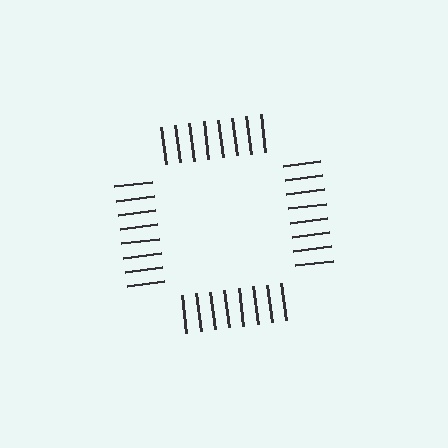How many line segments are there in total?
32 — 8 along each of the 4 edges.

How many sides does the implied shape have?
4 sides — the line-ends trace a square.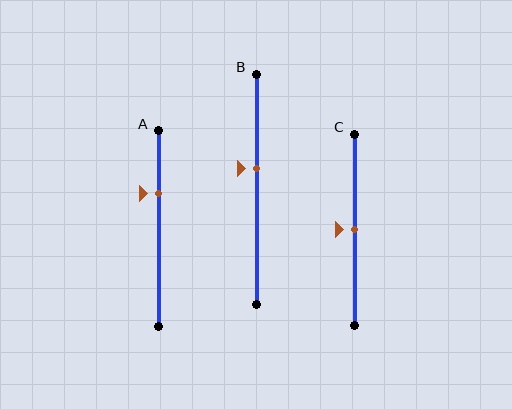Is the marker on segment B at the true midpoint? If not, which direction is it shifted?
No, the marker on segment B is shifted upward by about 9% of the segment length.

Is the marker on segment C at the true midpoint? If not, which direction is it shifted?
Yes, the marker on segment C is at the true midpoint.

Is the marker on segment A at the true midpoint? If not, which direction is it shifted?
No, the marker on segment A is shifted upward by about 18% of the segment length.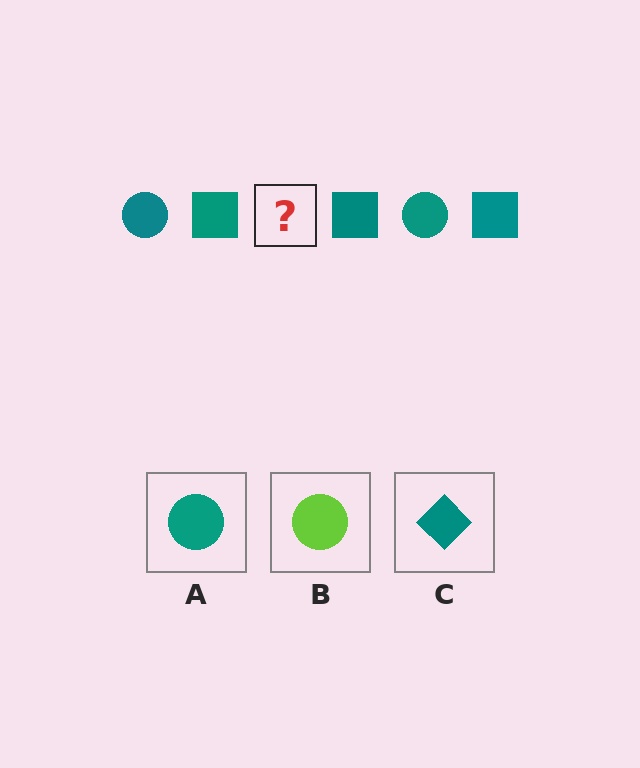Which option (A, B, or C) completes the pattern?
A.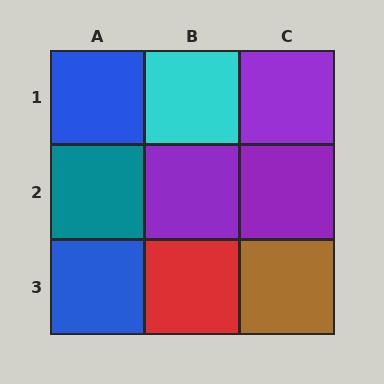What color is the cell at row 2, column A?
Teal.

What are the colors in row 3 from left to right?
Blue, red, brown.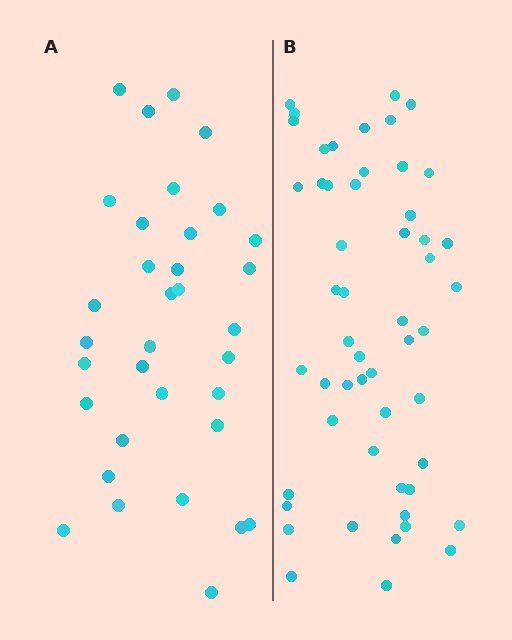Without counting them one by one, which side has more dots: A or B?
Region B (the right region) has more dots.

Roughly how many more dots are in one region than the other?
Region B has approximately 20 more dots than region A.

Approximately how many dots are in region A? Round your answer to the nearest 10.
About 30 dots. (The exact count is 34, which rounds to 30.)